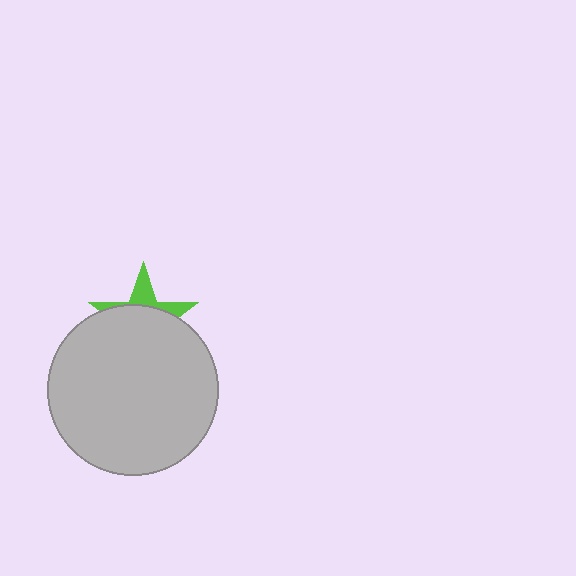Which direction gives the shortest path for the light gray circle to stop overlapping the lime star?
Moving down gives the shortest separation.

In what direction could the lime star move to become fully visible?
The lime star could move up. That would shift it out from behind the light gray circle entirely.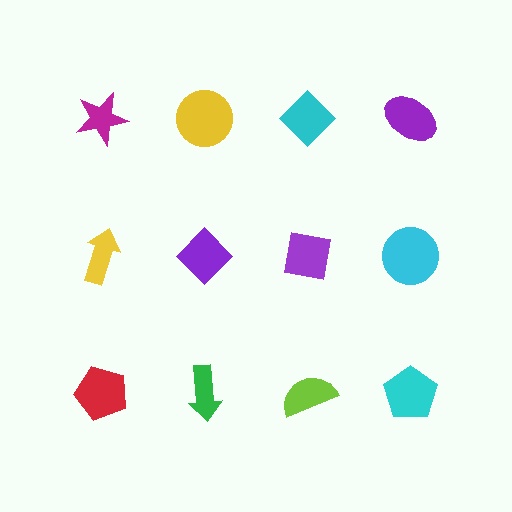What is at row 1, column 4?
A purple ellipse.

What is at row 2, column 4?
A cyan circle.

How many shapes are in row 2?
4 shapes.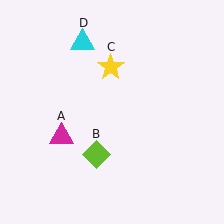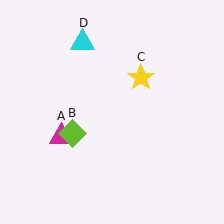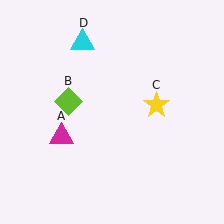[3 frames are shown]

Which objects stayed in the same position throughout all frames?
Magenta triangle (object A) and cyan triangle (object D) remained stationary.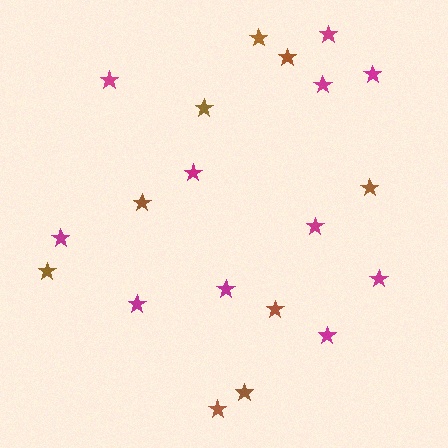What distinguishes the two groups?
There are 2 groups: one group of magenta stars (11) and one group of brown stars (9).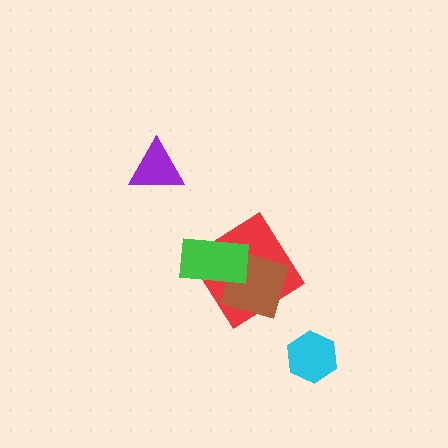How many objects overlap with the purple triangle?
0 objects overlap with the purple triangle.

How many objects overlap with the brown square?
2 objects overlap with the brown square.